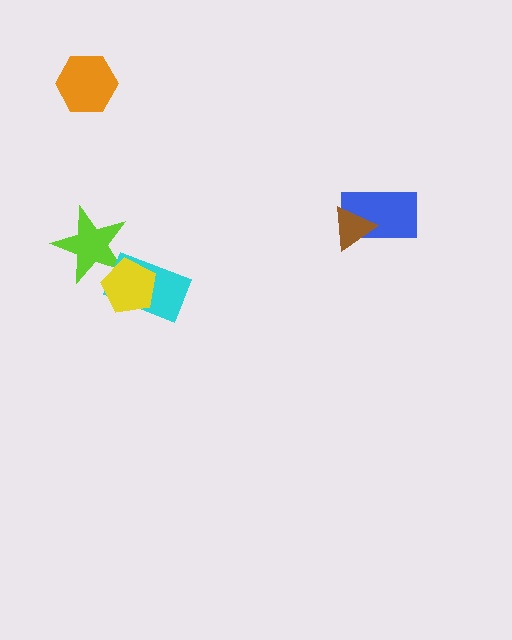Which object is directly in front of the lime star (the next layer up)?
The cyan rectangle is directly in front of the lime star.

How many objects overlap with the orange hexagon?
0 objects overlap with the orange hexagon.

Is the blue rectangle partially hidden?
Yes, it is partially covered by another shape.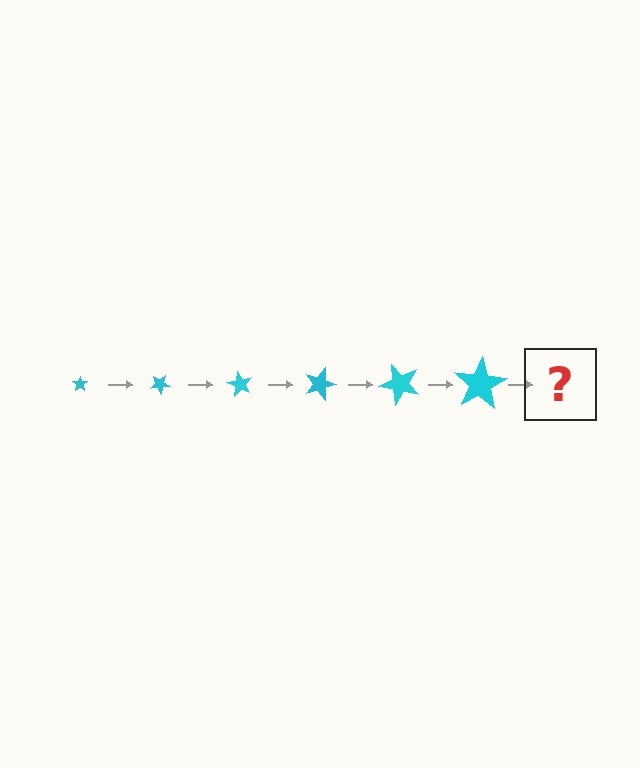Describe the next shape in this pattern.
It should be a star, larger than the previous one and rotated 180 degrees from the start.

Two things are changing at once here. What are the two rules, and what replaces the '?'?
The two rules are that the star grows larger each step and it rotates 30 degrees each step. The '?' should be a star, larger than the previous one and rotated 180 degrees from the start.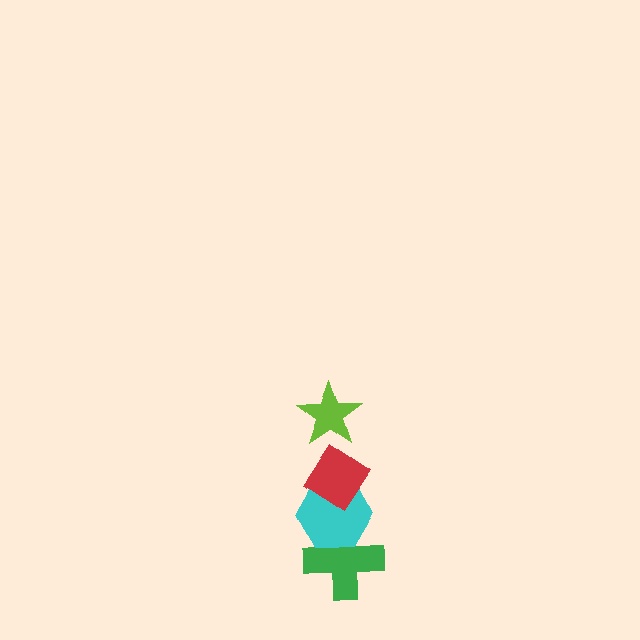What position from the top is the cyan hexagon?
The cyan hexagon is 3rd from the top.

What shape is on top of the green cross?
The cyan hexagon is on top of the green cross.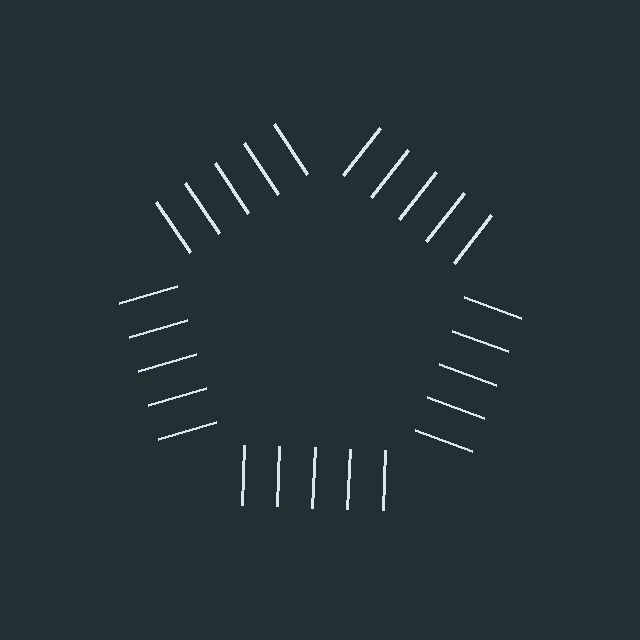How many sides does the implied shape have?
5 sides — the line-ends trace a pentagon.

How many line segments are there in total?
25 — 5 along each of the 5 edges.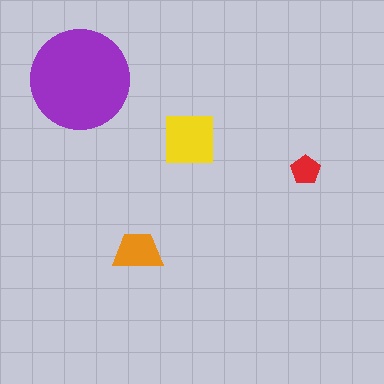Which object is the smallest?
The red pentagon.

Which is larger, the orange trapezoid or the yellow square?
The yellow square.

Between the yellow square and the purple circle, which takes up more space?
The purple circle.